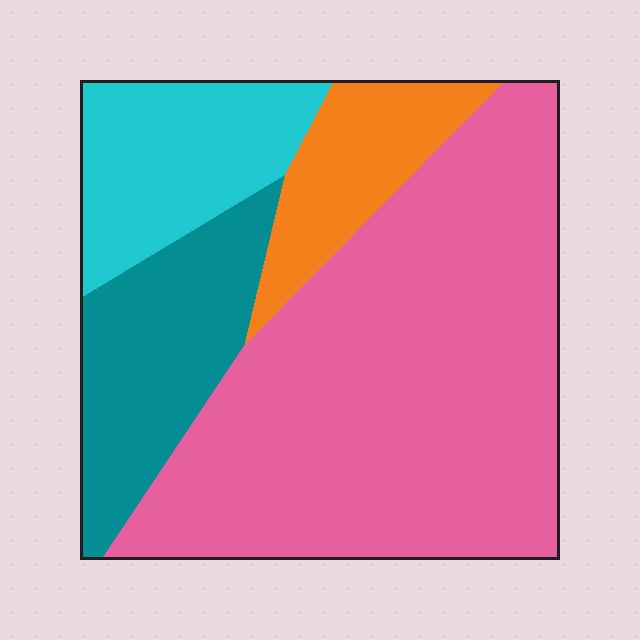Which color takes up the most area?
Pink, at roughly 55%.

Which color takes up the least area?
Orange, at roughly 10%.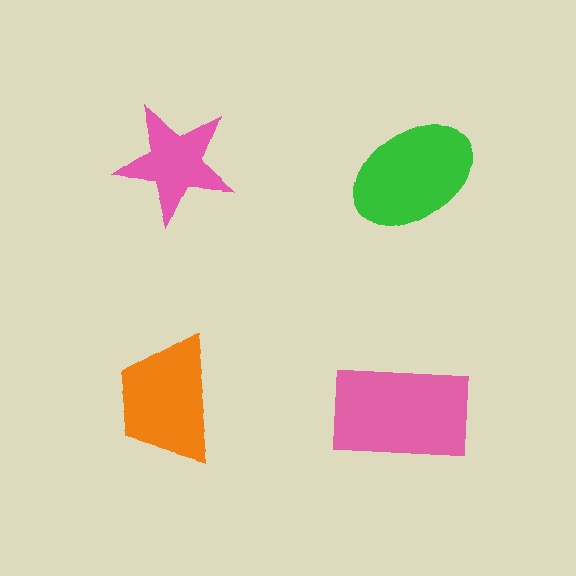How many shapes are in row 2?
2 shapes.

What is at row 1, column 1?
A pink star.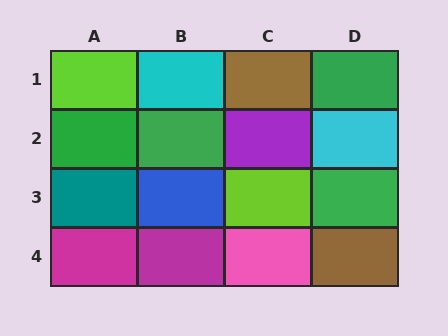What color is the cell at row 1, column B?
Cyan.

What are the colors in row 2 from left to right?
Green, green, purple, cyan.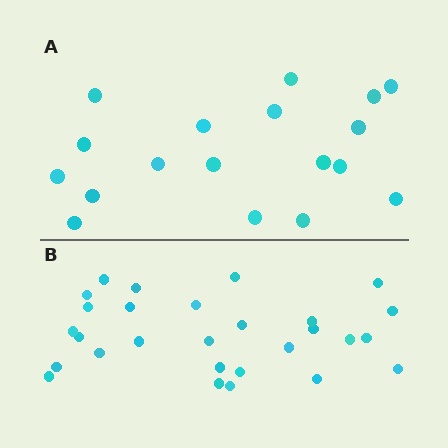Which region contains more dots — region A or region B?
Region B (the bottom region) has more dots.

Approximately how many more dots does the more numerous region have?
Region B has roughly 10 or so more dots than region A.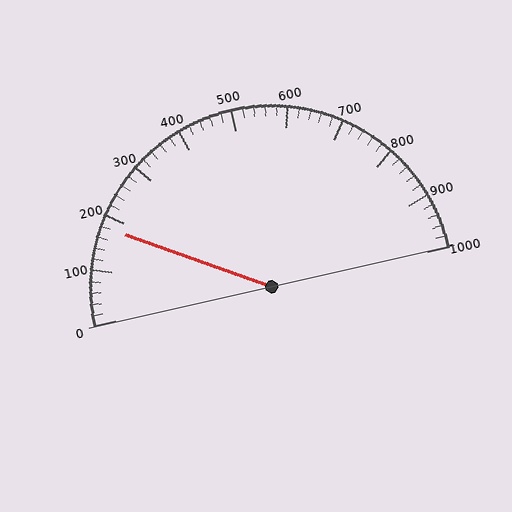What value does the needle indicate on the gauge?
The needle indicates approximately 180.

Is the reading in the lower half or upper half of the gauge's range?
The reading is in the lower half of the range (0 to 1000).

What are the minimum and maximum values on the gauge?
The gauge ranges from 0 to 1000.